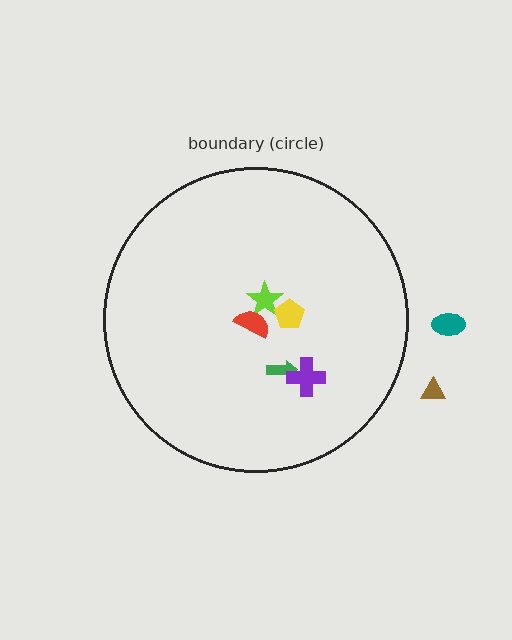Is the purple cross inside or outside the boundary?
Inside.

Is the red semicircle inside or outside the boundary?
Inside.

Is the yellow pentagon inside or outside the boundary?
Inside.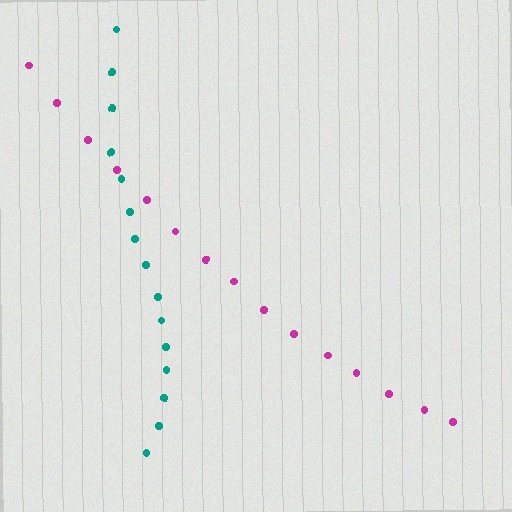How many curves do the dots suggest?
There are 2 distinct paths.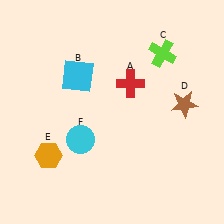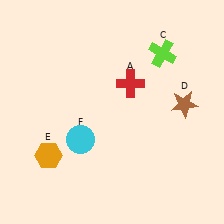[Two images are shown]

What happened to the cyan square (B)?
The cyan square (B) was removed in Image 2. It was in the top-left area of Image 1.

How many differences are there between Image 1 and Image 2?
There is 1 difference between the two images.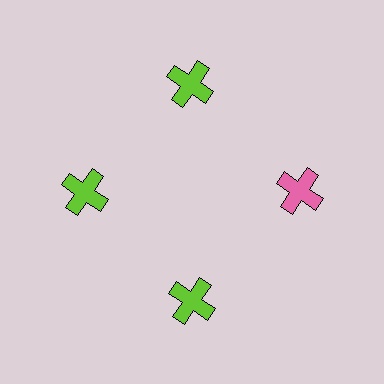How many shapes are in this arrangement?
There are 4 shapes arranged in a ring pattern.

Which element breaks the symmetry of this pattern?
The pink cross at roughly the 3 o'clock position breaks the symmetry. All other shapes are lime crosses.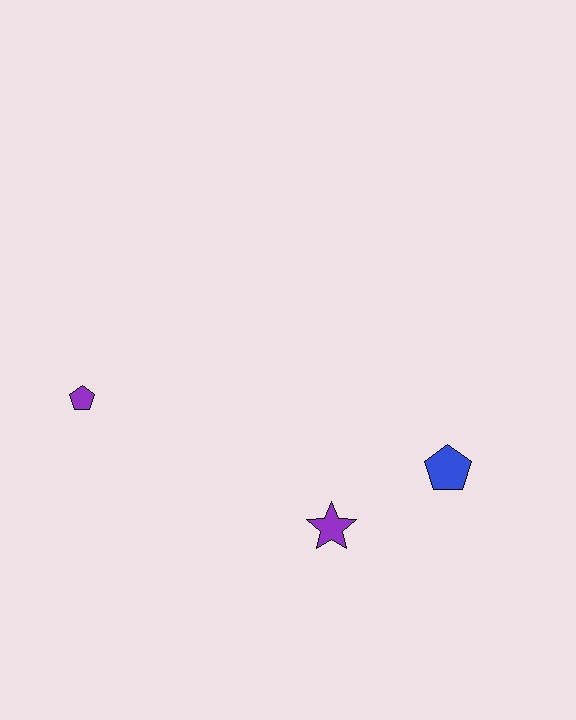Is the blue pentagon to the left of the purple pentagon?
No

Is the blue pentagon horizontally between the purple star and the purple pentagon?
No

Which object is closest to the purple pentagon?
The purple star is closest to the purple pentagon.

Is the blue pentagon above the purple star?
Yes